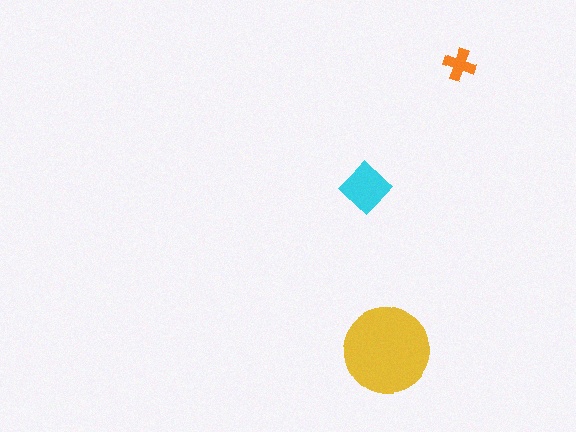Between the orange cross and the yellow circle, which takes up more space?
The yellow circle.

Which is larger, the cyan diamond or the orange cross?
The cyan diamond.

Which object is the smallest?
The orange cross.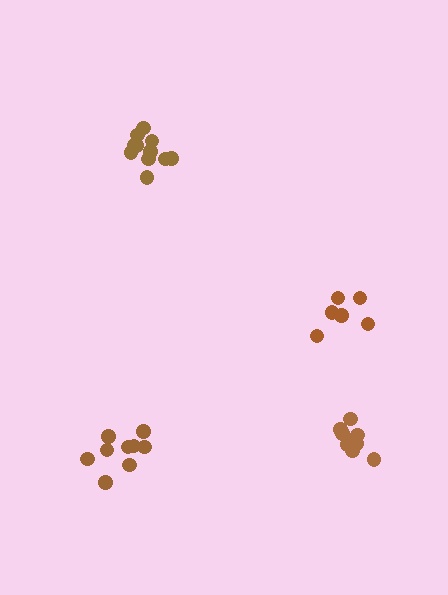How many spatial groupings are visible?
There are 4 spatial groupings.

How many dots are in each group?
Group 1: 6 dots, Group 2: 9 dots, Group 3: 9 dots, Group 4: 11 dots (35 total).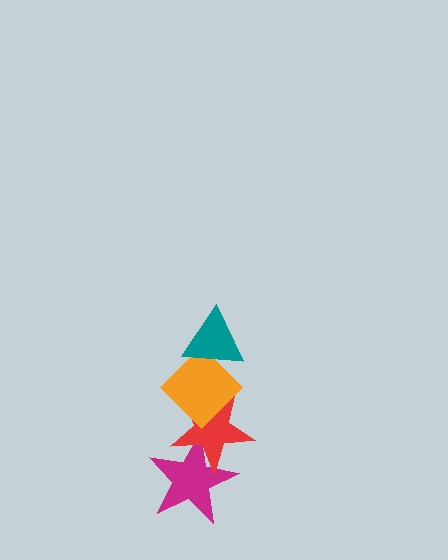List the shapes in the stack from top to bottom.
From top to bottom: the teal triangle, the orange diamond, the red star, the magenta star.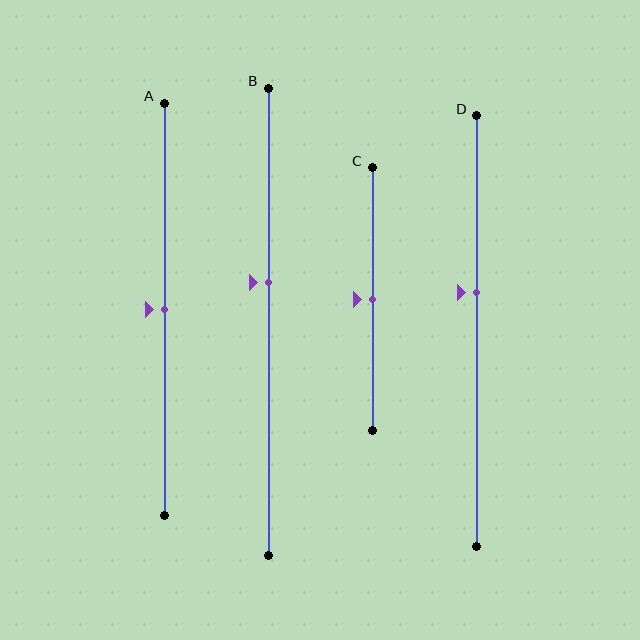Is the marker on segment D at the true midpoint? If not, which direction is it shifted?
No, the marker on segment D is shifted upward by about 9% of the segment length.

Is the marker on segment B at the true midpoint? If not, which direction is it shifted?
No, the marker on segment B is shifted upward by about 8% of the segment length.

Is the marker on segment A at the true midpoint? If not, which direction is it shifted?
Yes, the marker on segment A is at the true midpoint.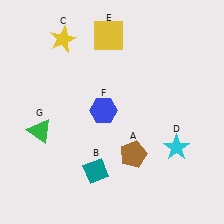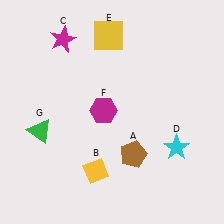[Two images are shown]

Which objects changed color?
B changed from teal to yellow. C changed from yellow to magenta. F changed from blue to magenta.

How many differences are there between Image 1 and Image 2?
There are 3 differences between the two images.